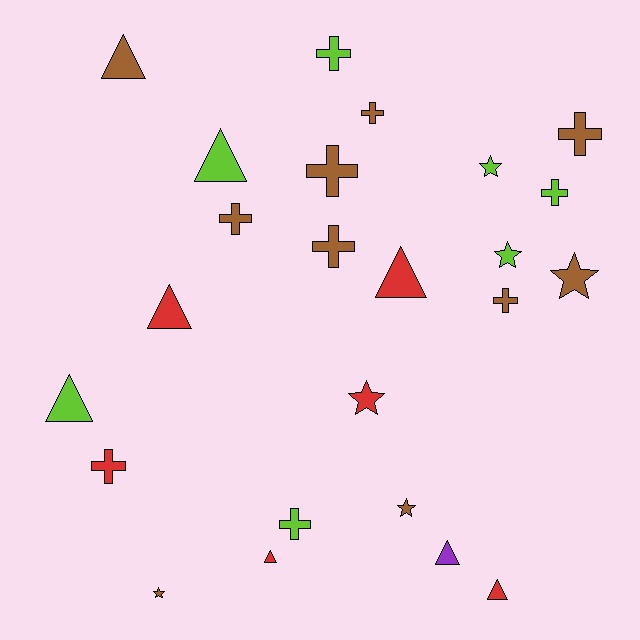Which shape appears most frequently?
Cross, with 10 objects.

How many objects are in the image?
There are 24 objects.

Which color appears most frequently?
Brown, with 10 objects.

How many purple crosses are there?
There are no purple crosses.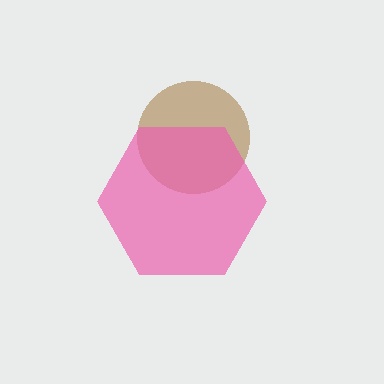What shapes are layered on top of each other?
The layered shapes are: a brown circle, a pink hexagon.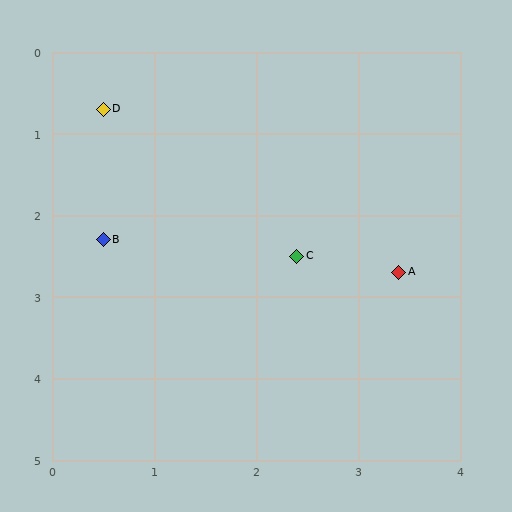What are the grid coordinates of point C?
Point C is at approximately (2.4, 2.5).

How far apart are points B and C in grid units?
Points B and C are about 1.9 grid units apart.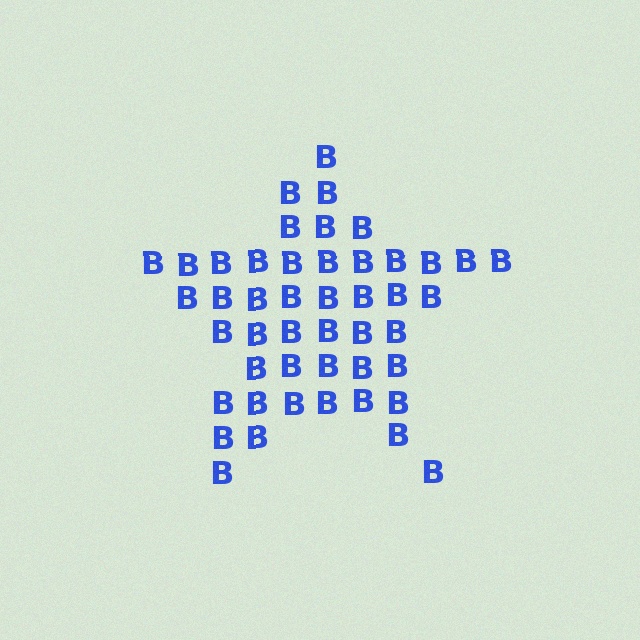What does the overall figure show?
The overall figure shows a star.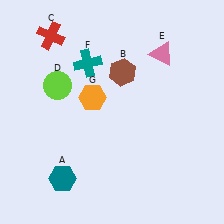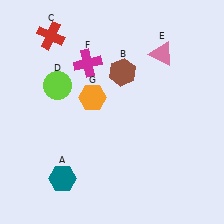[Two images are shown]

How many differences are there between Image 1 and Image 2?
There is 1 difference between the two images.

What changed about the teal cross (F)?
In Image 1, F is teal. In Image 2, it changed to magenta.